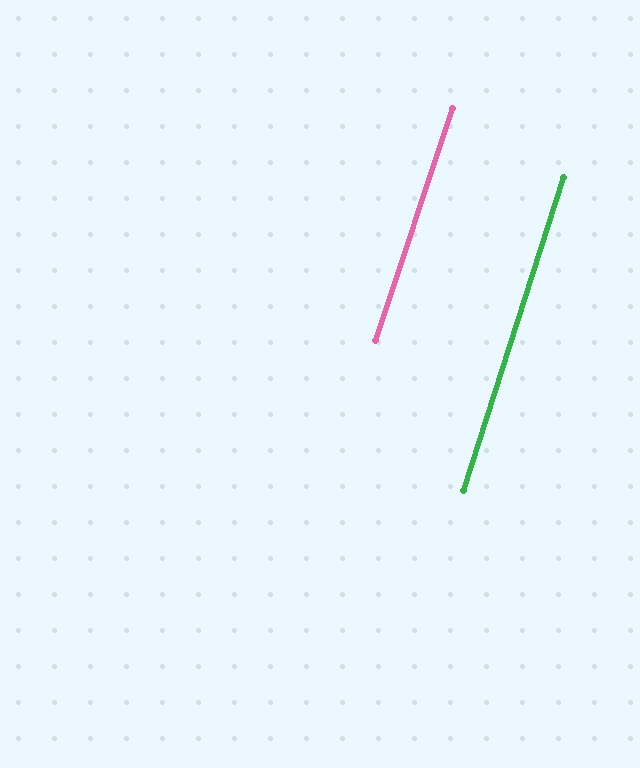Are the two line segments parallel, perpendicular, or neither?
Parallel — their directions differ by only 0.5°.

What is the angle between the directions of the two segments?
Approximately 0 degrees.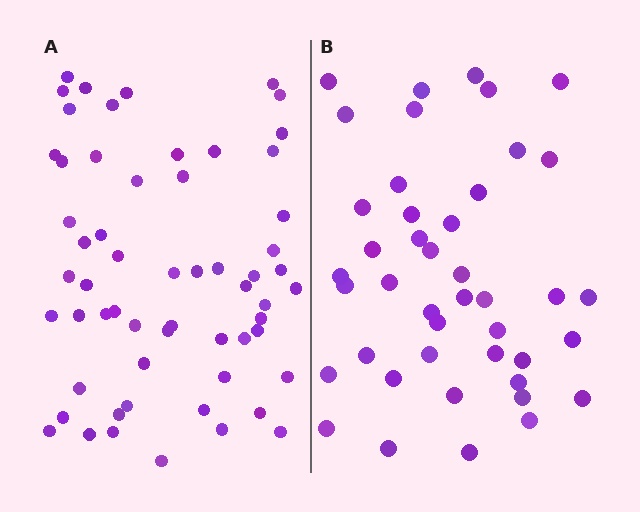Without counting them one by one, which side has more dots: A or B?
Region A (the left region) has more dots.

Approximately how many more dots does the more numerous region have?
Region A has approximately 15 more dots than region B.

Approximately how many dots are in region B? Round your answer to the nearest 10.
About 40 dots. (The exact count is 43, which rounds to 40.)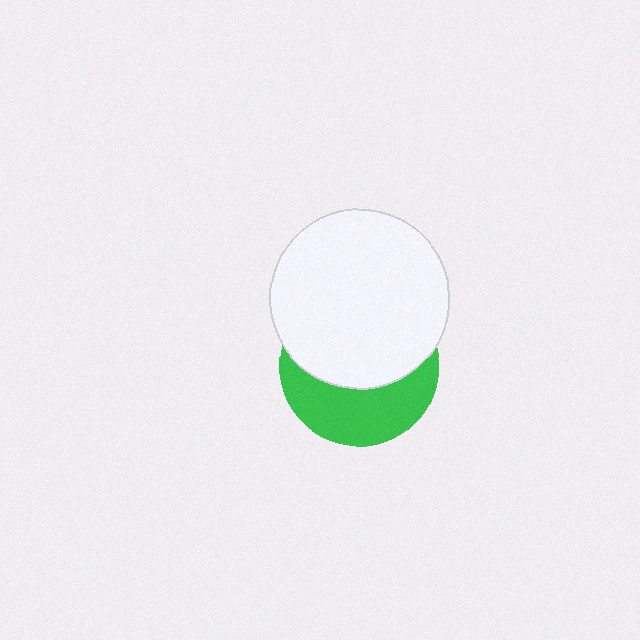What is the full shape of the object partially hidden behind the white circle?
The partially hidden object is a green circle.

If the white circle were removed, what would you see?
You would see the complete green circle.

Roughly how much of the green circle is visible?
A small part of it is visible (roughly 42%).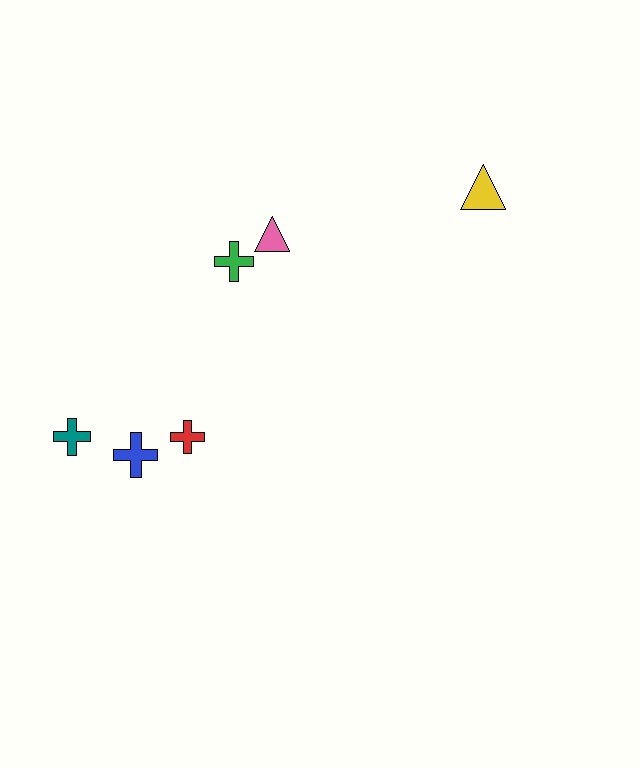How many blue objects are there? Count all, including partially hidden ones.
There is 1 blue object.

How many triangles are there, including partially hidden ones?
There are 2 triangles.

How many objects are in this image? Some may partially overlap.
There are 6 objects.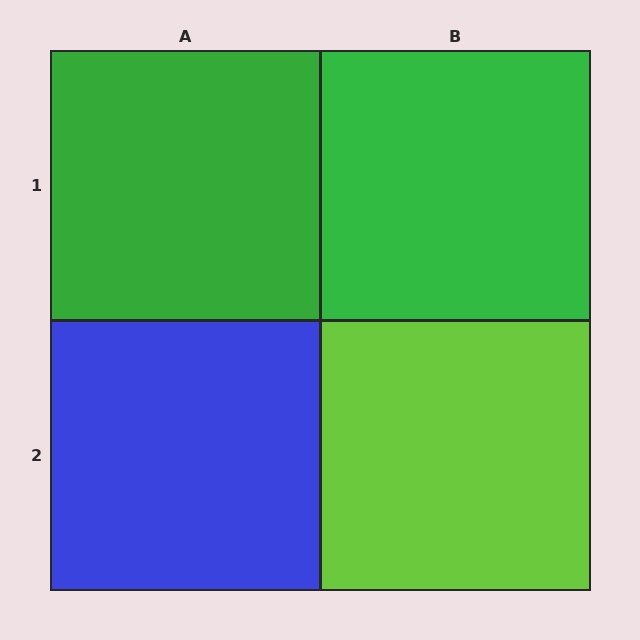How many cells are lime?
1 cell is lime.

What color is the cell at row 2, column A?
Blue.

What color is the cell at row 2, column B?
Lime.